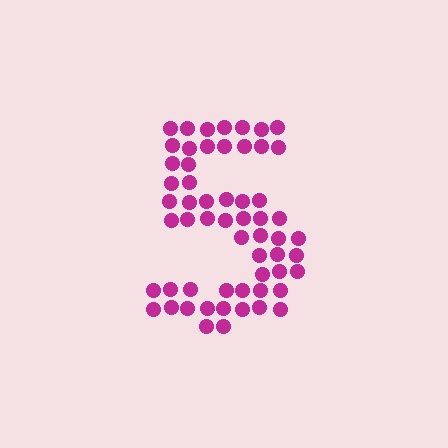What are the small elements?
The small elements are circles.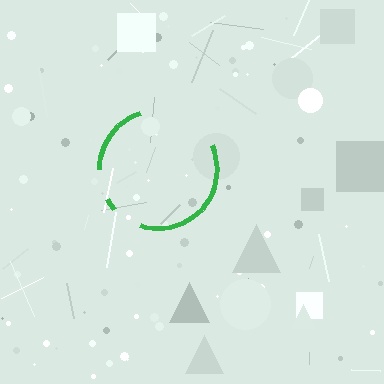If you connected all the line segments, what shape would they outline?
They would outline a circle.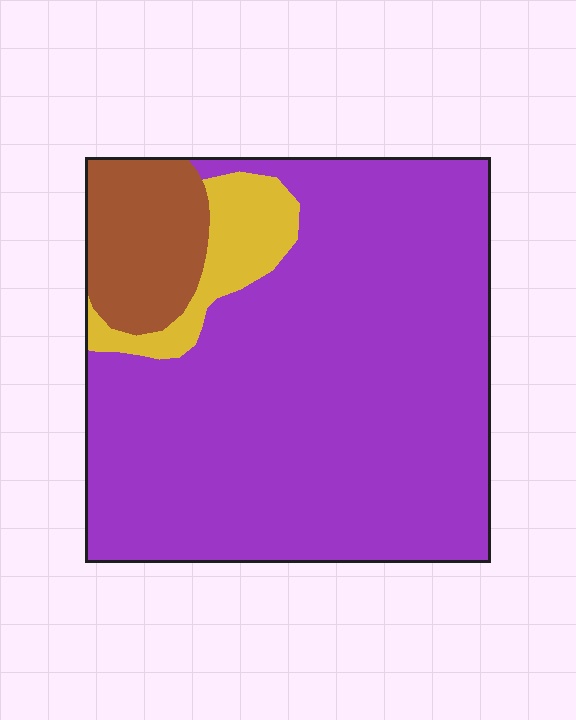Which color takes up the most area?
Purple, at roughly 80%.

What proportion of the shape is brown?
Brown covers about 10% of the shape.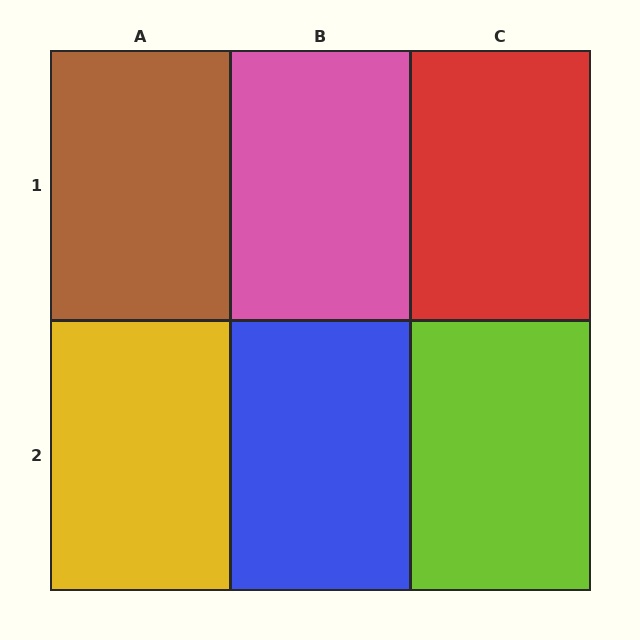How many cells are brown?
1 cell is brown.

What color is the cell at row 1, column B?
Pink.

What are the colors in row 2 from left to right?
Yellow, blue, lime.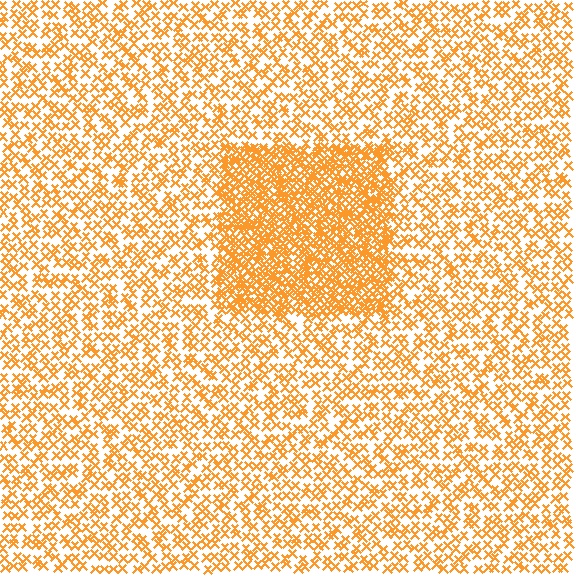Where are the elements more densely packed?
The elements are more densely packed inside the rectangle boundary.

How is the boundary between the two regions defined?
The boundary is defined by a change in element density (approximately 2.3x ratio). All elements are the same color, size, and shape.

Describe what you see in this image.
The image contains small orange elements arranged at two different densities. A rectangle-shaped region is visible where the elements are more densely packed than the surrounding area.